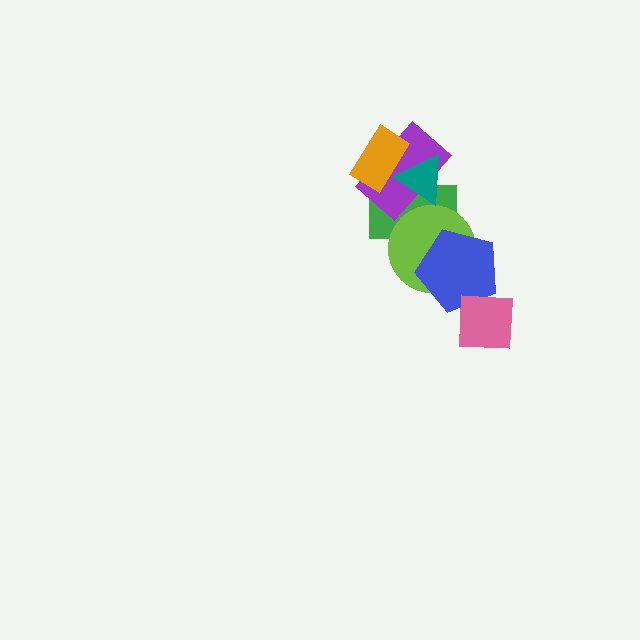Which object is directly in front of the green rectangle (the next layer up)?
The lime circle is directly in front of the green rectangle.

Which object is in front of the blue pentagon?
The pink square is in front of the blue pentagon.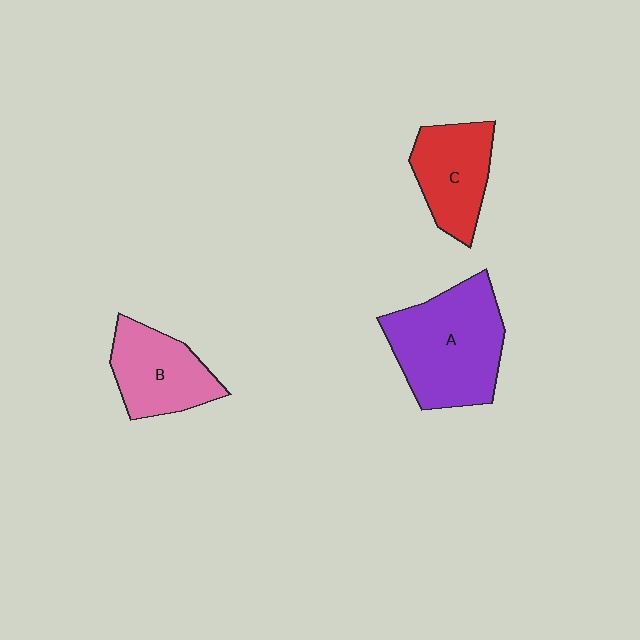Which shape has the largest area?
Shape A (purple).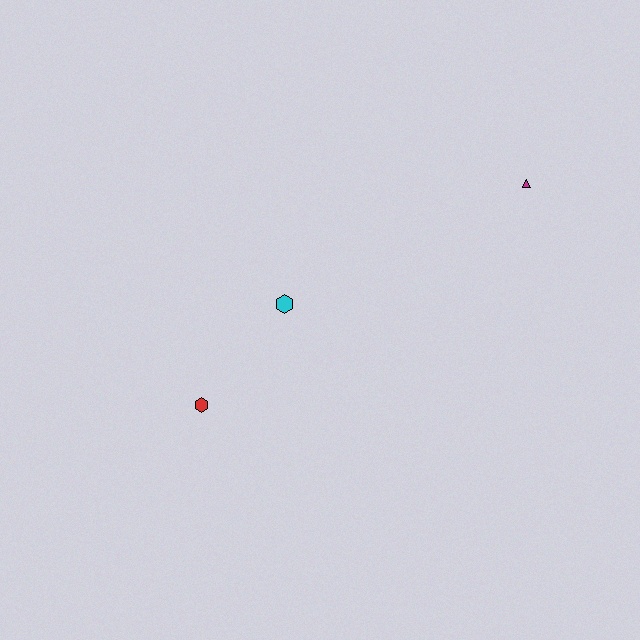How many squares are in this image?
There are no squares.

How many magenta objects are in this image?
There is 1 magenta object.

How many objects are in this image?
There are 3 objects.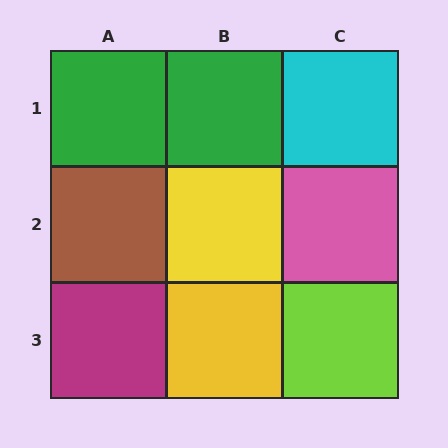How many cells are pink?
1 cell is pink.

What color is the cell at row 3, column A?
Magenta.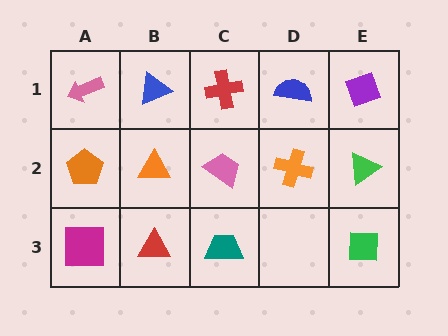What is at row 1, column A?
A pink arrow.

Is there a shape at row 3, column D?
No, that cell is empty.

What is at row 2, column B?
An orange triangle.